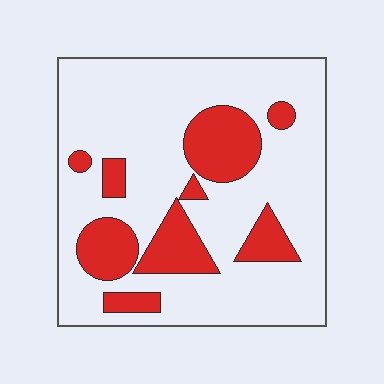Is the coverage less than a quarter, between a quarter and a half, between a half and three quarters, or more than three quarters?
Less than a quarter.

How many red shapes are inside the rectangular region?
9.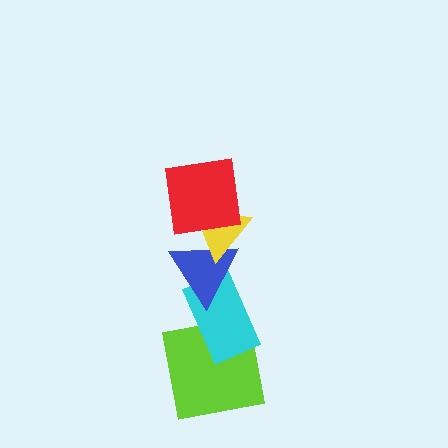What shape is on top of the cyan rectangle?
The blue triangle is on top of the cyan rectangle.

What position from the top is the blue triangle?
The blue triangle is 3rd from the top.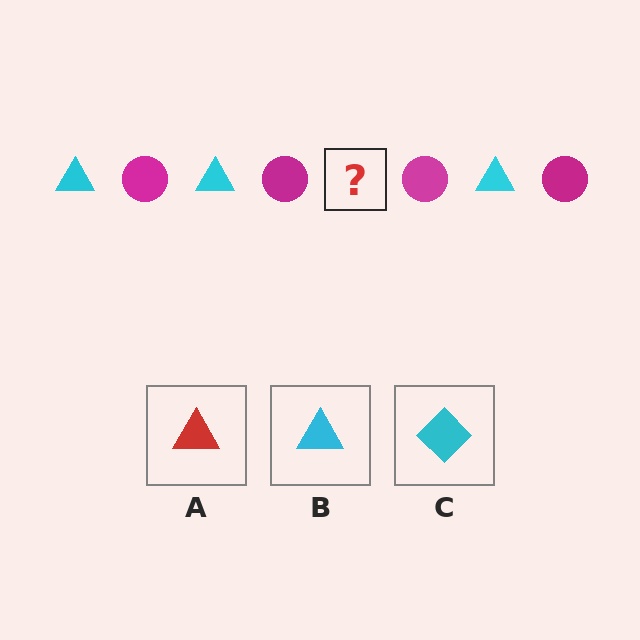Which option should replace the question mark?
Option B.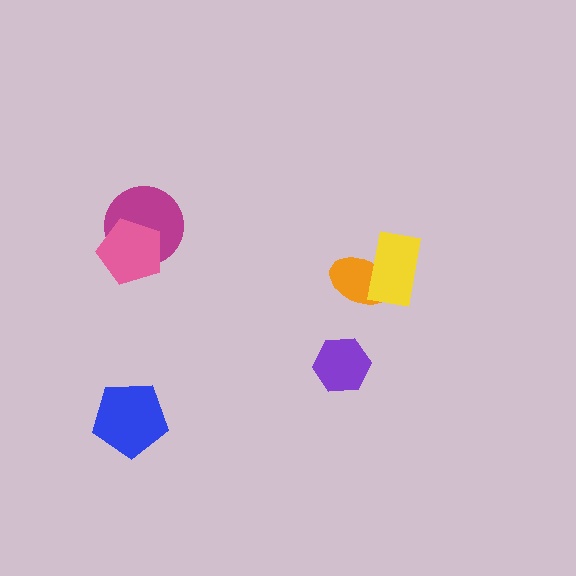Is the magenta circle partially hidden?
Yes, it is partially covered by another shape.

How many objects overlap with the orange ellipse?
1 object overlaps with the orange ellipse.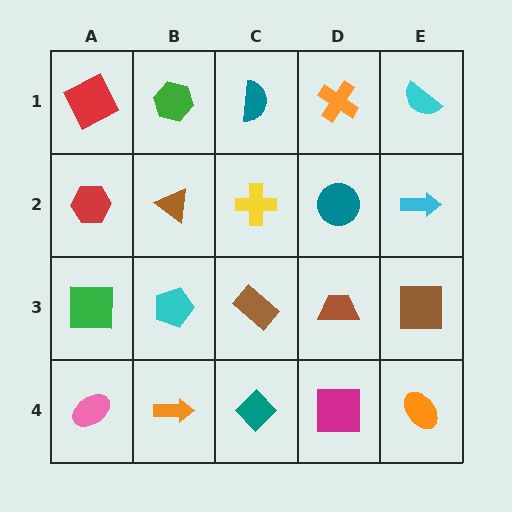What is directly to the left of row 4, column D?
A teal diamond.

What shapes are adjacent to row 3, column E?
A cyan arrow (row 2, column E), an orange ellipse (row 4, column E), a brown trapezoid (row 3, column D).